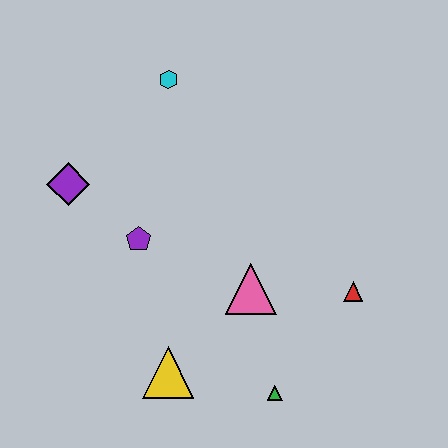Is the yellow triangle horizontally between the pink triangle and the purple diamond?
Yes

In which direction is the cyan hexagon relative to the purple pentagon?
The cyan hexagon is above the purple pentagon.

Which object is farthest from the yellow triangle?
The cyan hexagon is farthest from the yellow triangle.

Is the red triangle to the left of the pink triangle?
No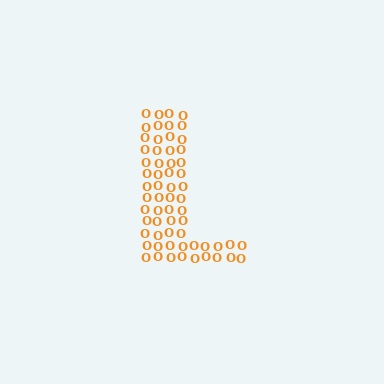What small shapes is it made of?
It is made of small letter O's.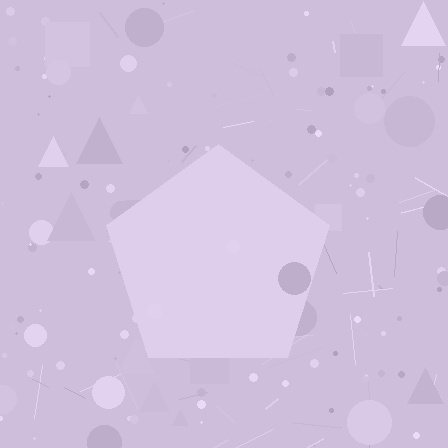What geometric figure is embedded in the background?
A pentagon is embedded in the background.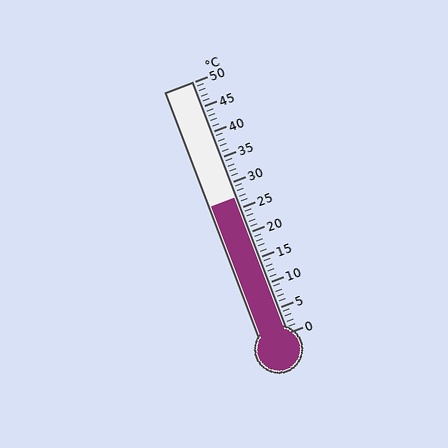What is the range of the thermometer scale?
The thermometer scale ranges from 0°C to 50°C.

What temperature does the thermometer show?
The thermometer shows approximately 27°C.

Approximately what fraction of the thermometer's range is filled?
The thermometer is filled to approximately 55% of its range.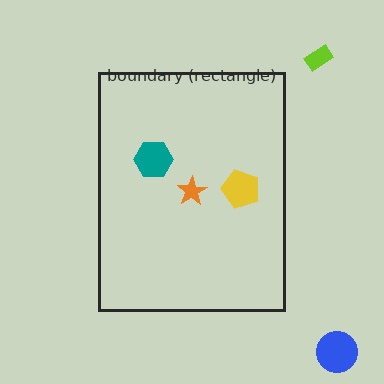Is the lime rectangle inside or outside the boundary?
Outside.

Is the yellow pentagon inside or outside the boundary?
Inside.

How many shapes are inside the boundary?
3 inside, 2 outside.